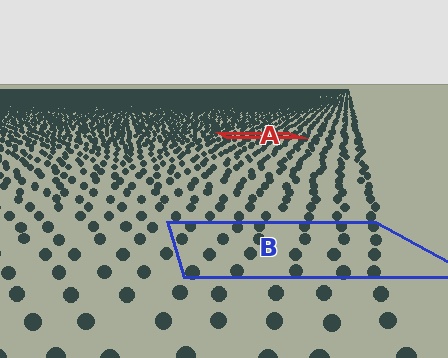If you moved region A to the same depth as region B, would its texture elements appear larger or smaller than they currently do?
They would appear larger. At a closer depth, the same texture elements are projected at a bigger on-screen size.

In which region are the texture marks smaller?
The texture marks are smaller in region A, because it is farther away.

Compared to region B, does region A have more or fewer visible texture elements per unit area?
Region A has more texture elements per unit area — they are packed more densely because it is farther away.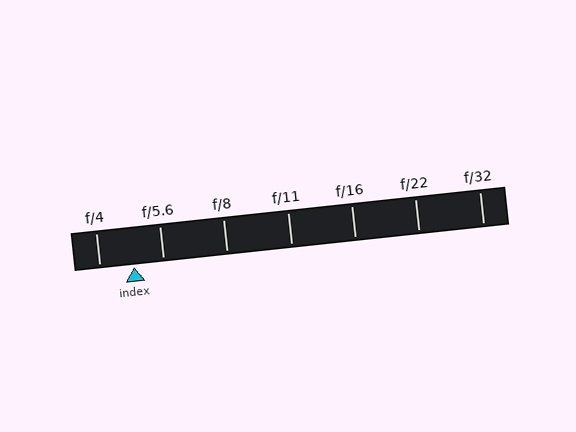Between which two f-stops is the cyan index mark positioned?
The index mark is between f/4 and f/5.6.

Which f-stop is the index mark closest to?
The index mark is closest to f/5.6.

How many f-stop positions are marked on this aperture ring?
There are 7 f-stop positions marked.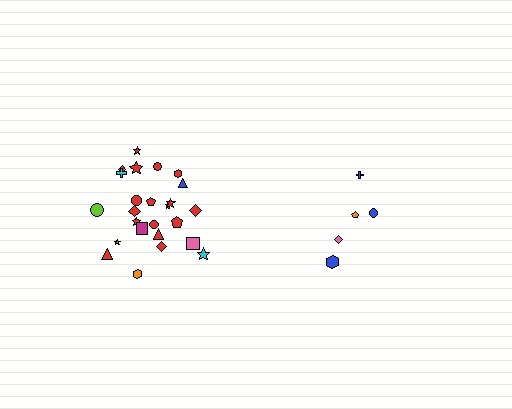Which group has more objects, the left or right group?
The left group.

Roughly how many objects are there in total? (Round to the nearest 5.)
Roughly 30 objects in total.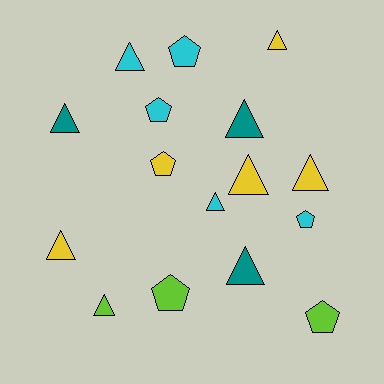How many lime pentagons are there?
There are 2 lime pentagons.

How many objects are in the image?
There are 16 objects.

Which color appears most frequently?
Yellow, with 5 objects.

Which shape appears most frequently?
Triangle, with 10 objects.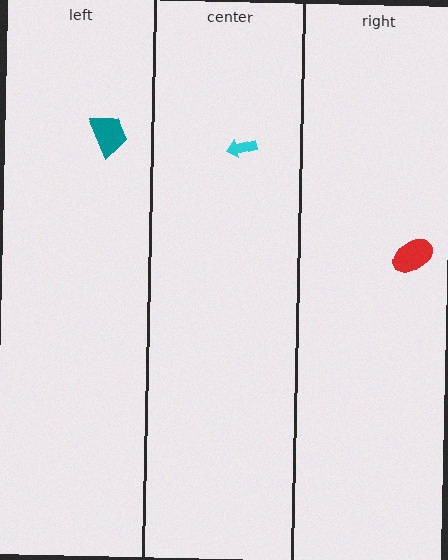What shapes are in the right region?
The red ellipse.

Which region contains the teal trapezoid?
The left region.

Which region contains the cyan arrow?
The center region.